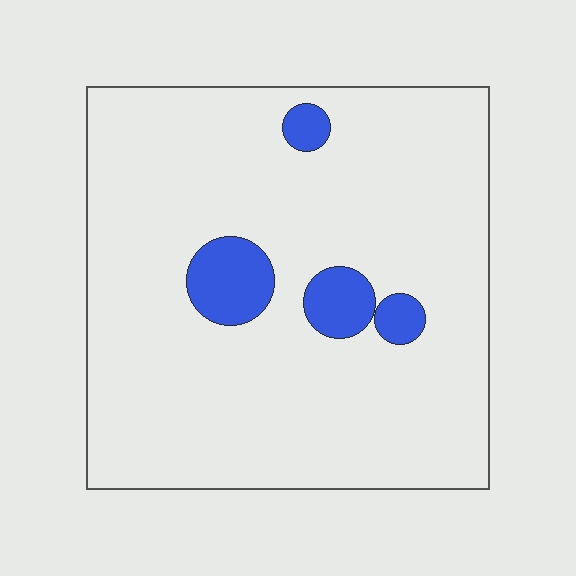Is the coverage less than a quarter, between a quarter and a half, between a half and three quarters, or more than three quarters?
Less than a quarter.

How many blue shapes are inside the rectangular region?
4.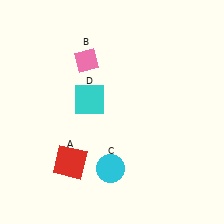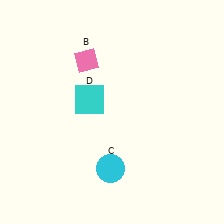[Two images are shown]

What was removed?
The red square (A) was removed in Image 2.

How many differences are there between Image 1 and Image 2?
There is 1 difference between the two images.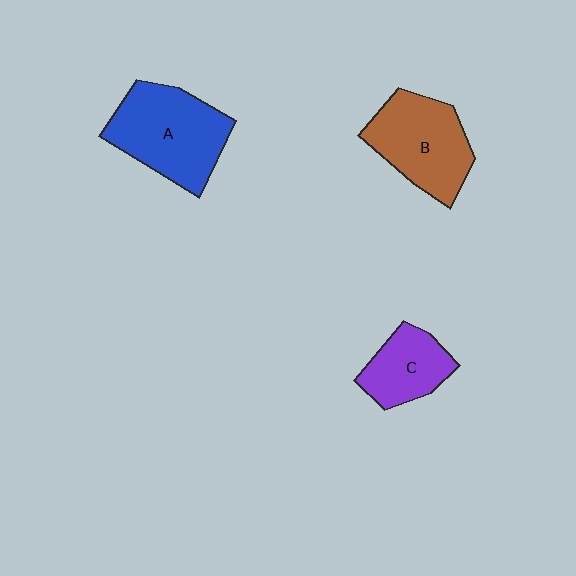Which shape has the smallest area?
Shape C (purple).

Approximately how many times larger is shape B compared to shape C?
Approximately 1.5 times.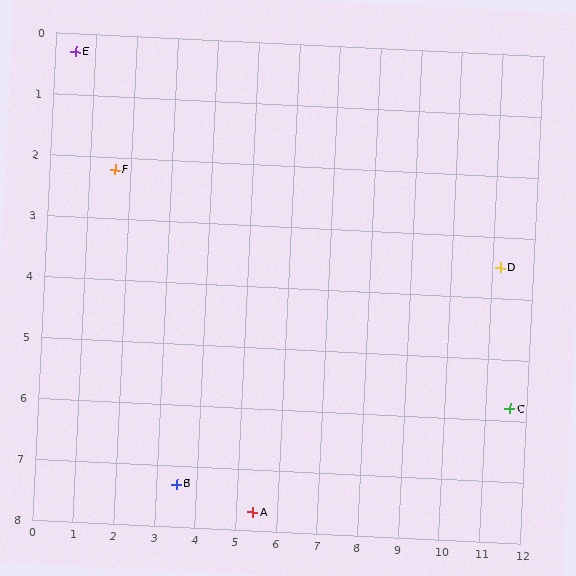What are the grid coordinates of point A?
Point A is at approximately (5.4, 7.7).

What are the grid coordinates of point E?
Point E is at approximately (0.5, 0.3).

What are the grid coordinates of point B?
Point B is at approximately (3.5, 7.3).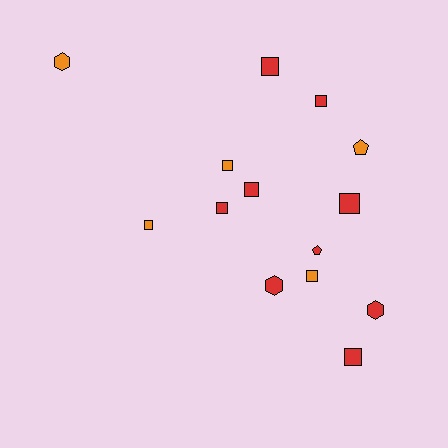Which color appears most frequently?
Red, with 9 objects.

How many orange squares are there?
There are 3 orange squares.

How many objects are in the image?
There are 14 objects.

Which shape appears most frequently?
Square, with 9 objects.